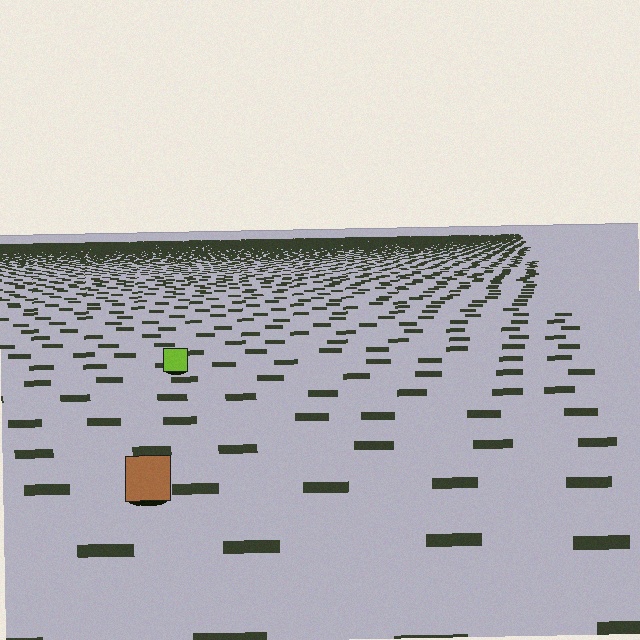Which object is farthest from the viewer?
The lime square is farthest from the viewer. It appears smaller and the ground texture around it is denser.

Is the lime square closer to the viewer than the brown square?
No. The brown square is closer — you can tell from the texture gradient: the ground texture is coarser near it.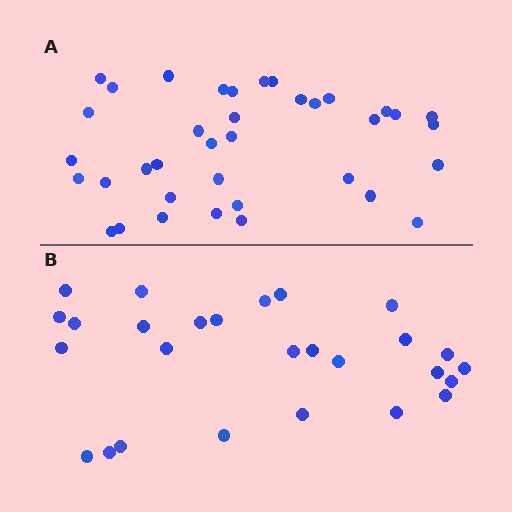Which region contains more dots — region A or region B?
Region A (the top region) has more dots.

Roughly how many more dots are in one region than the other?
Region A has roughly 10 or so more dots than region B.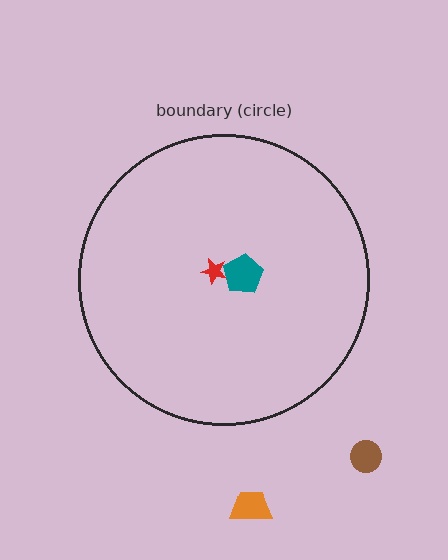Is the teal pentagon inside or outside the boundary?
Inside.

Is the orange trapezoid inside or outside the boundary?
Outside.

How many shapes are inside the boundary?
2 inside, 2 outside.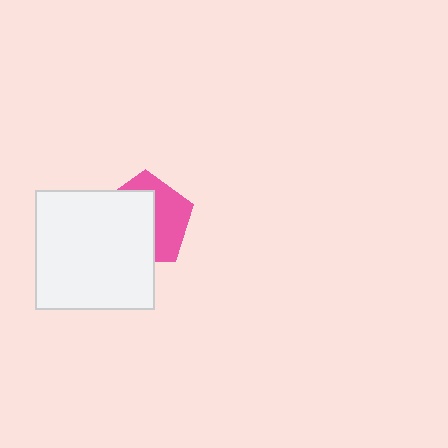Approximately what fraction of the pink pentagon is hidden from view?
Roughly 57% of the pink pentagon is hidden behind the white square.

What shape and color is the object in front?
The object in front is a white square.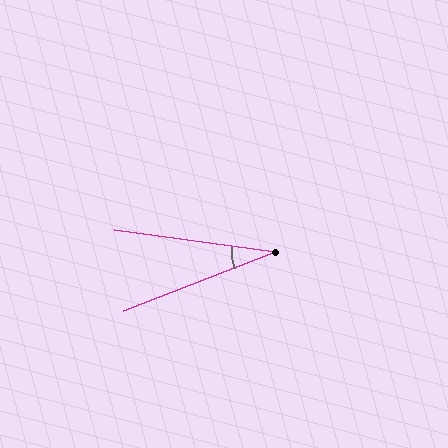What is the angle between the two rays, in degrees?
Approximately 29 degrees.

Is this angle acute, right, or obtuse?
It is acute.